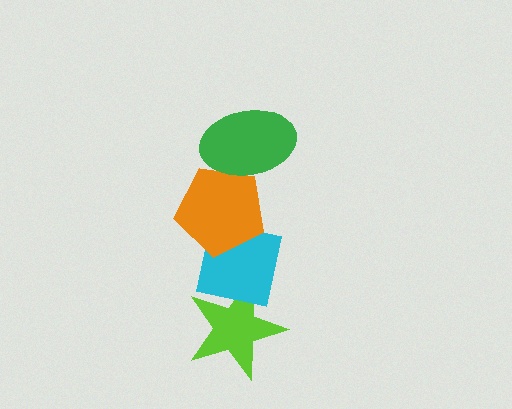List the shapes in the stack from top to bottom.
From top to bottom: the green ellipse, the orange pentagon, the cyan square, the lime star.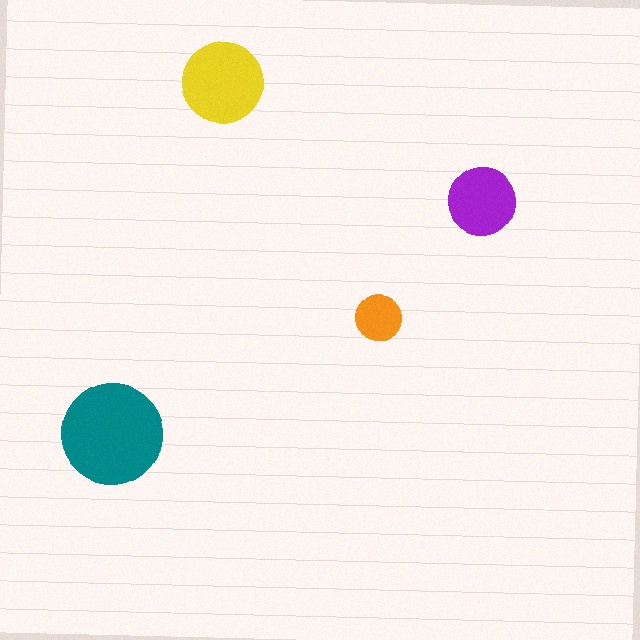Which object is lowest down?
The teal circle is bottommost.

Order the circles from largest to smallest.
the teal one, the yellow one, the purple one, the orange one.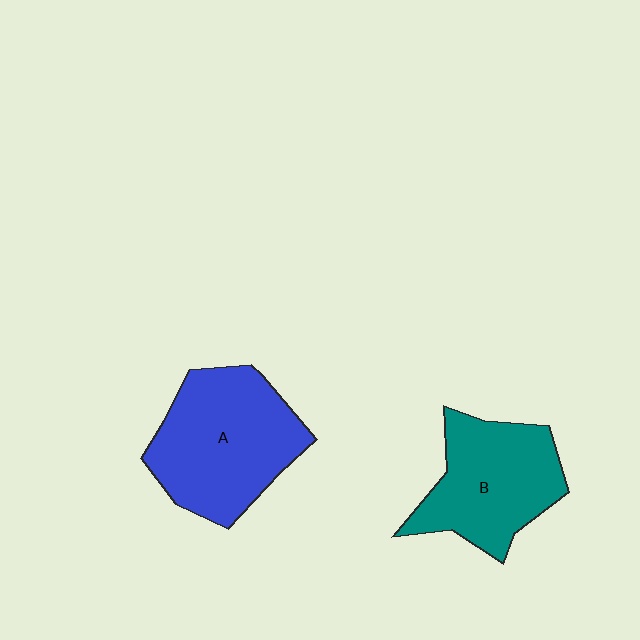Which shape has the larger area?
Shape A (blue).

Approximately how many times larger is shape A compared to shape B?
Approximately 1.2 times.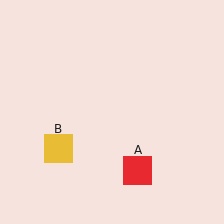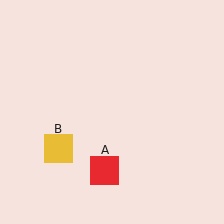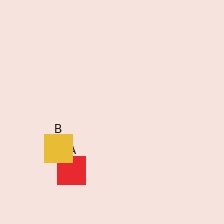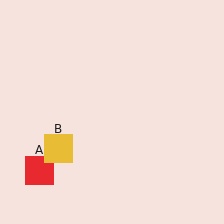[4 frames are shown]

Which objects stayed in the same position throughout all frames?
Yellow square (object B) remained stationary.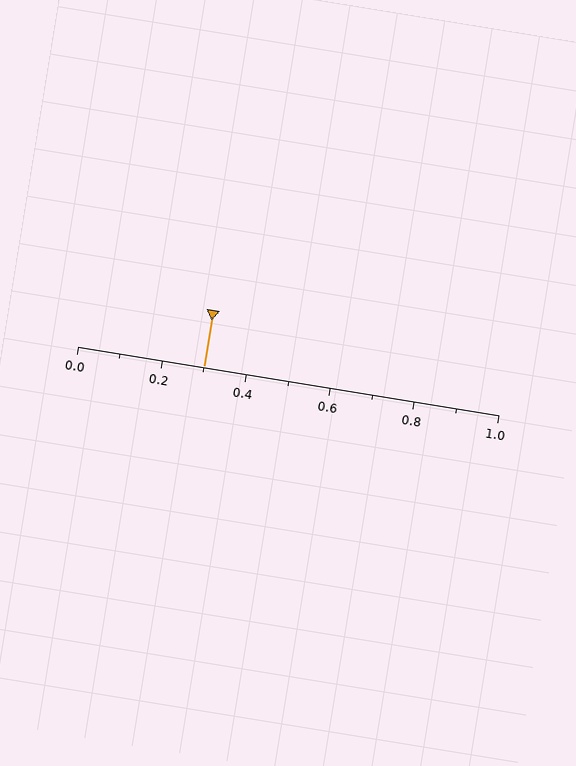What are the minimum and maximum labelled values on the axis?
The axis runs from 0.0 to 1.0.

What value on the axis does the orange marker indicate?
The marker indicates approximately 0.3.